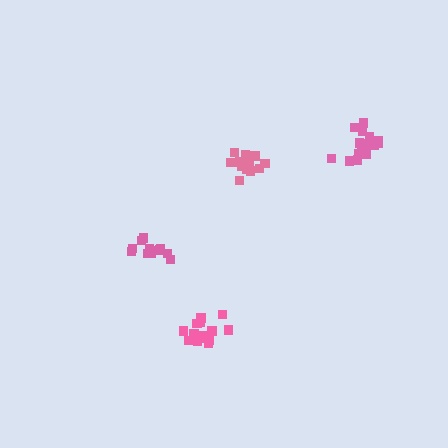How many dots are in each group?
Group 1: 18 dots, Group 2: 12 dots, Group 3: 18 dots, Group 4: 14 dots (62 total).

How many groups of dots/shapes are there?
There are 4 groups.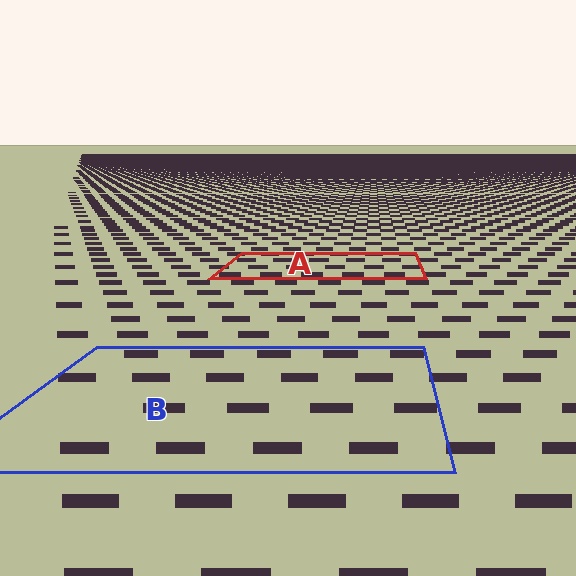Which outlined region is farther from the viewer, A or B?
Region A is farther from the viewer — the texture elements inside it appear smaller and more densely packed.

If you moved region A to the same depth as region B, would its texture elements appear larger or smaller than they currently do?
They would appear larger. At a closer depth, the same texture elements are projected at a bigger on-screen size.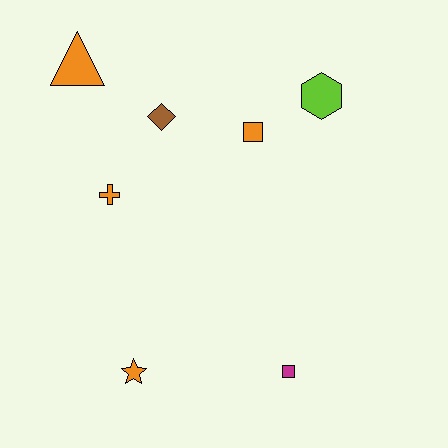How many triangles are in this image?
There is 1 triangle.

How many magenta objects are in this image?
There is 1 magenta object.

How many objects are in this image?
There are 7 objects.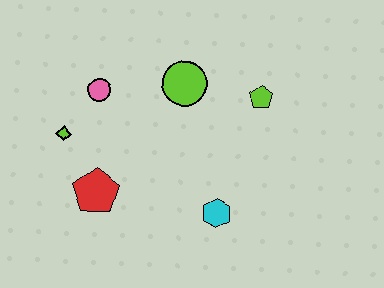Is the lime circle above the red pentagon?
Yes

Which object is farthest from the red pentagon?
The lime pentagon is farthest from the red pentagon.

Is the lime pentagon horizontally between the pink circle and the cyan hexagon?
No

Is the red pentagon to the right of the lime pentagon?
No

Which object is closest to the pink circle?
The lime diamond is closest to the pink circle.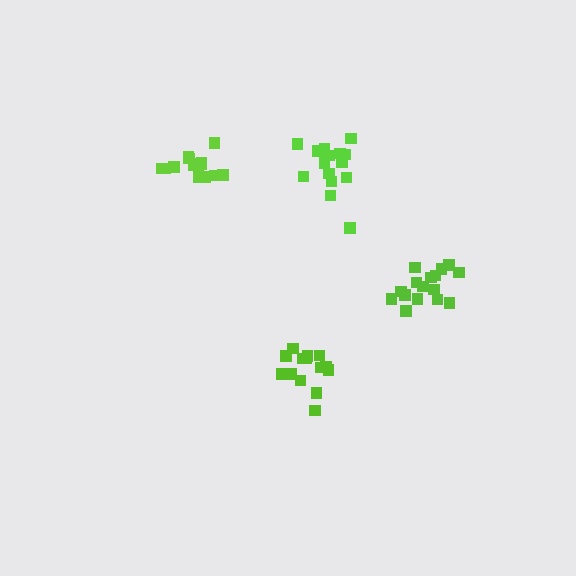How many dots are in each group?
Group 1: 14 dots, Group 2: 16 dots, Group 3: 15 dots, Group 4: 14 dots (59 total).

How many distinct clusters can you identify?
There are 4 distinct clusters.